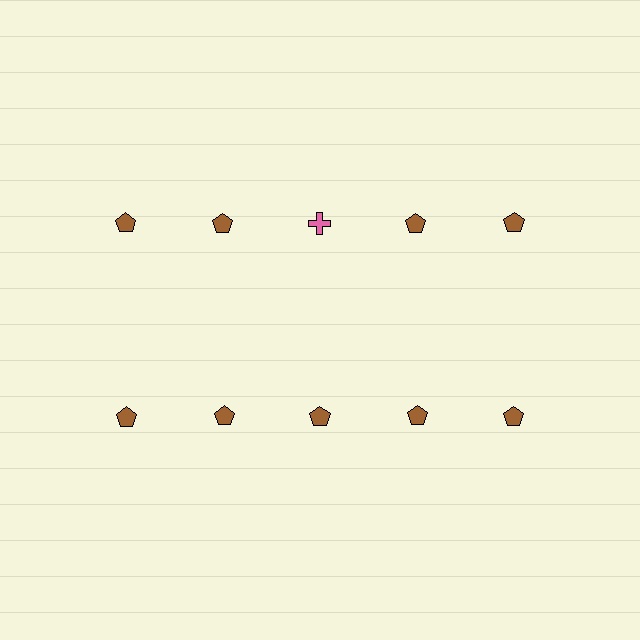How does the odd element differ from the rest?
It differs in both color (pink instead of brown) and shape (cross instead of pentagon).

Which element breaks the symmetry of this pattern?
The pink cross in the top row, center column breaks the symmetry. All other shapes are brown pentagons.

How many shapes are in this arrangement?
There are 10 shapes arranged in a grid pattern.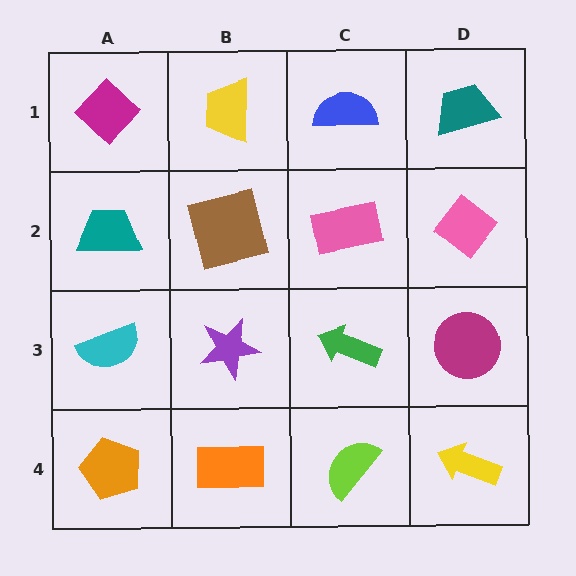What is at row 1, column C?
A blue semicircle.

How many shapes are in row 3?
4 shapes.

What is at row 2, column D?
A pink diamond.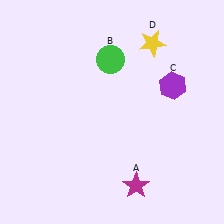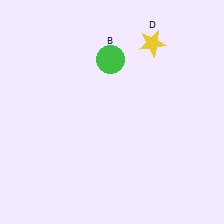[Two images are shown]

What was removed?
The magenta star (A), the purple hexagon (C) were removed in Image 2.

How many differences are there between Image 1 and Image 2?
There are 2 differences between the two images.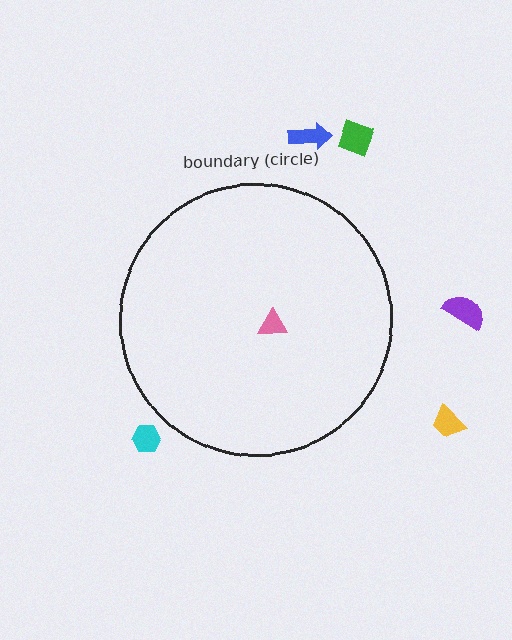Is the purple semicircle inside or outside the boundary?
Outside.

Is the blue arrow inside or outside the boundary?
Outside.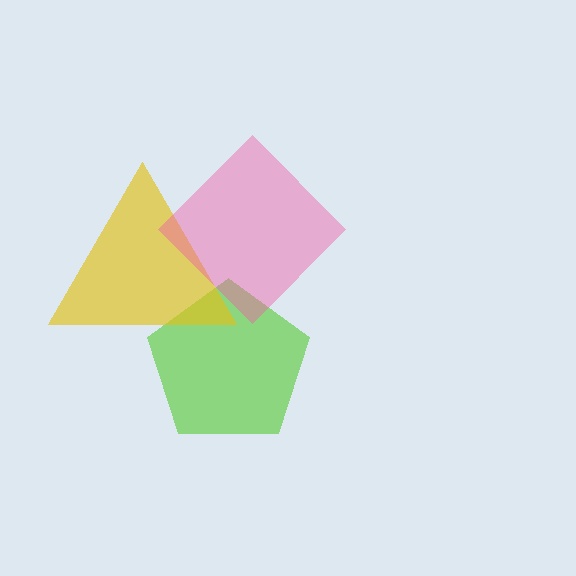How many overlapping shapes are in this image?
There are 3 overlapping shapes in the image.